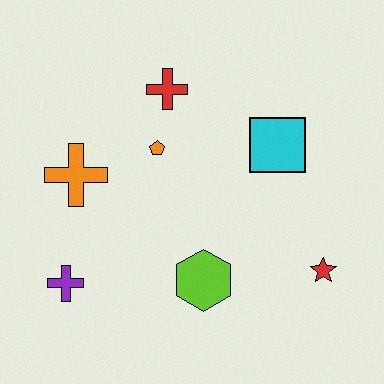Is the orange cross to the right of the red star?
No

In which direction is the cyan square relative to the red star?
The cyan square is above the red star.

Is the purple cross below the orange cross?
Yes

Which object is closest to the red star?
The lime hexagon is closest to the red star.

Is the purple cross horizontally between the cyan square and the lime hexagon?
No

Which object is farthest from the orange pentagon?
The red star is farthest from the orange pentagon.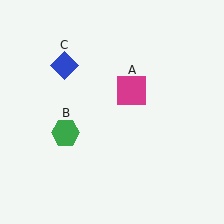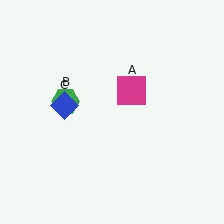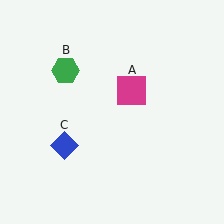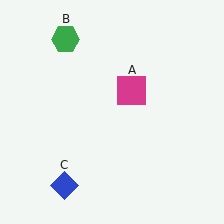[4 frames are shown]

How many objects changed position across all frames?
2 objects changed position: green hexagon (object B), blue diamond (object C).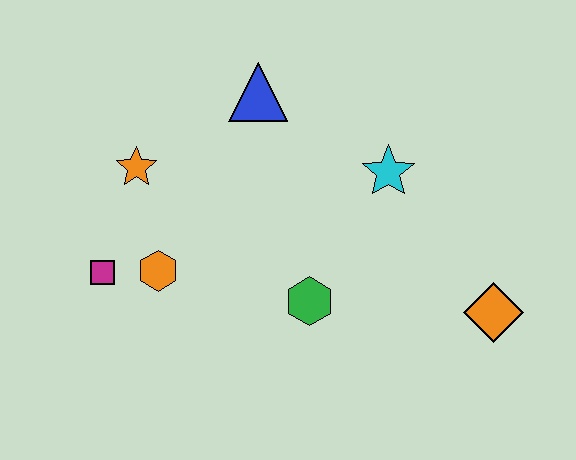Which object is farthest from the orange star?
The orange diamond is farthest from the orange star.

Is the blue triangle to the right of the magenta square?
Yes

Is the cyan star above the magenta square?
Yes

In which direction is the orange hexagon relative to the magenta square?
The orange hexagon is to the right of the magenta square.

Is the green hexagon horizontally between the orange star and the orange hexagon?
No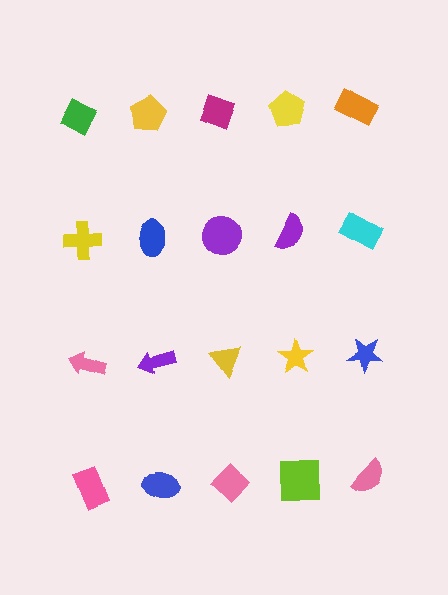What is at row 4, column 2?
A blue ellipse.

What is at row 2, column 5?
A cyan rectangle.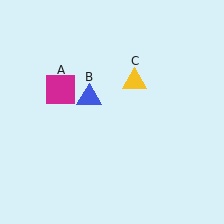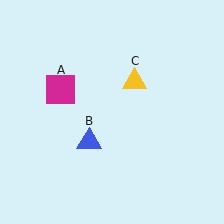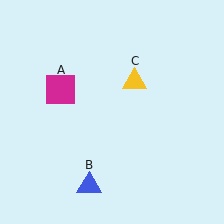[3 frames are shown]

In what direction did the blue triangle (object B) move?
The blue triangle (object B) moved down.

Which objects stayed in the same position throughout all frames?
Magenta square (object A) and yellow triangle (object C) remained stationary.